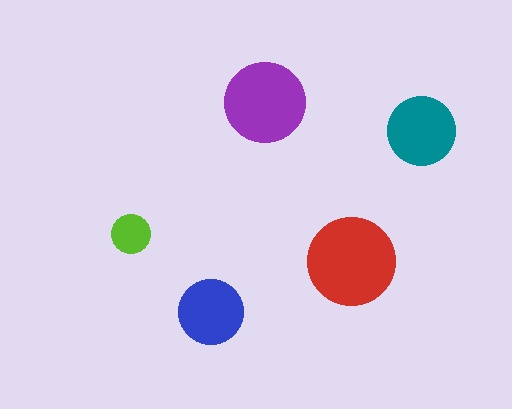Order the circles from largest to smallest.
the red one, the purple one, the teal one, the blue one, the lime one.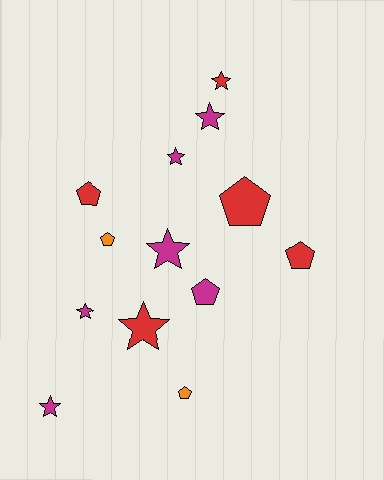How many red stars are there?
There are 2 red stars.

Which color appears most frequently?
Magenta, with 6 objects.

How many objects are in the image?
There are 13 objects.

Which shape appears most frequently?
Star, with 7 objects.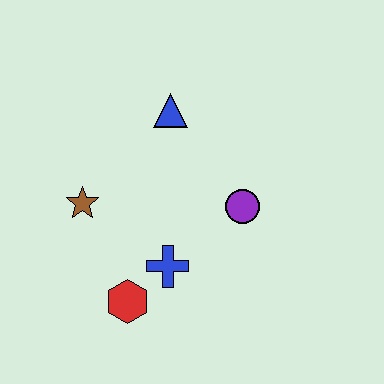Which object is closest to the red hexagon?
The blue cross is closest to the red hexagon.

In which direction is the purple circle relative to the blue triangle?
The purple circle is below the blue triangle.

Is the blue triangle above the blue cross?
Yes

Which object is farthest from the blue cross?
The blue triangle is farthest from the blue cross.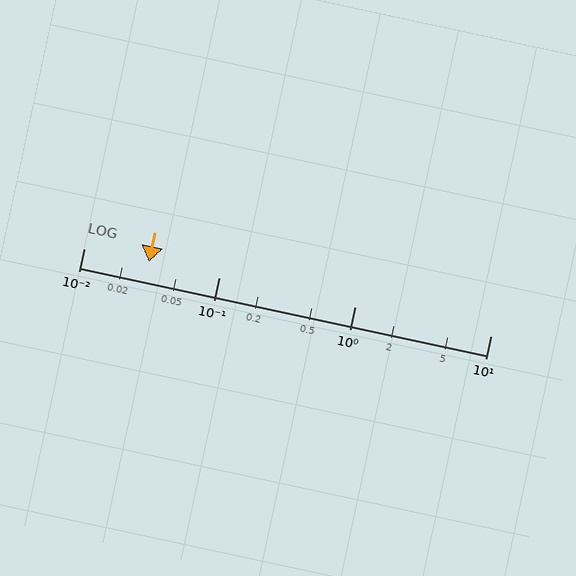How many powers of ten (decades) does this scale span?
The scale spans 3 decades, from 0.01 to 10.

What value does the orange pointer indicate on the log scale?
The pointer indicates approximately 0.03.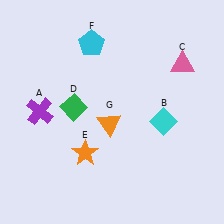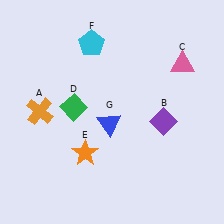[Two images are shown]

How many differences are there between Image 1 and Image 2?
There are 3 differences between the two images.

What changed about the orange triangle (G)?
In Image 1, G is orange. In Image 2, it changed to blue.